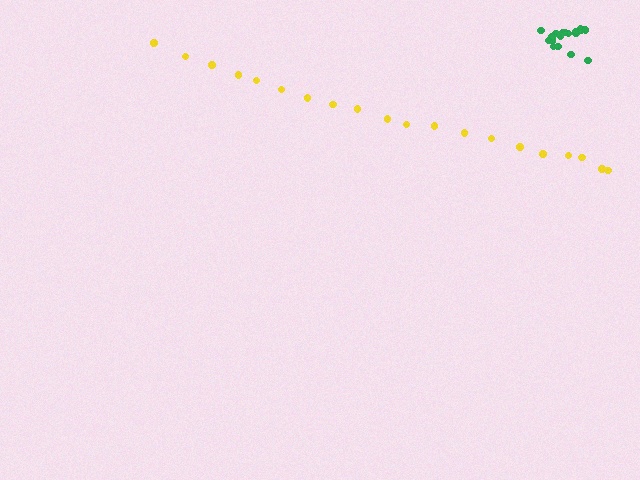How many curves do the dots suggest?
There are 2 distinct paths.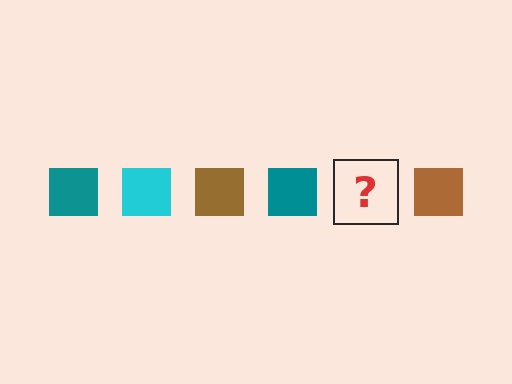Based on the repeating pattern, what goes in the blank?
The blank should be a cyan square.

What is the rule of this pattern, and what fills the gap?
The rule is that the pattern cycles through teal, cyan, brown squares. The gap should be filled with a cyan square.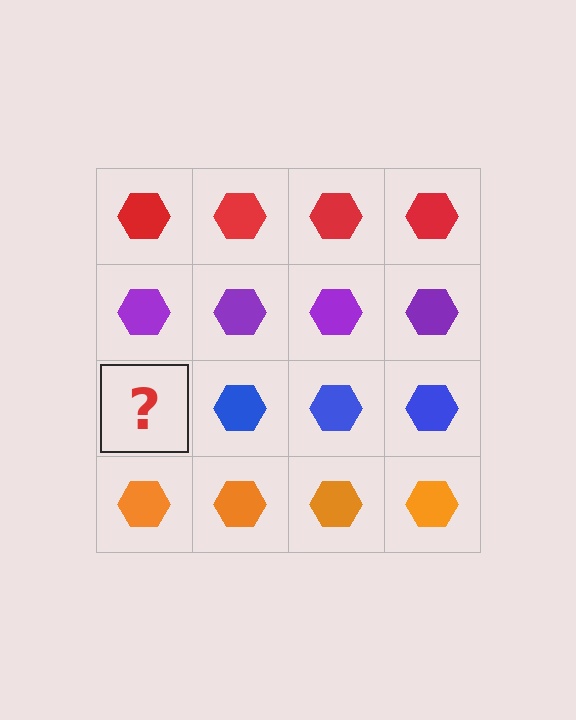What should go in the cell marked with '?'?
The missing cell should contain a blue hexagon.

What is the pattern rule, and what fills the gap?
The rule is that each row has a consistent color. The gap should be filled with a blue hexagon.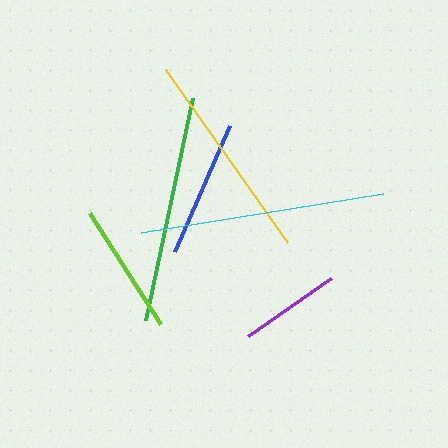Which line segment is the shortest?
The purple line is the shortest at approximately 102 pixels.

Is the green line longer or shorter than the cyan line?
The cyan line is longer than the green line.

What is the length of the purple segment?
The purple segment is approximately 102 pixels long.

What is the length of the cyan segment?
The cyan segment is approximately 245 pixels long.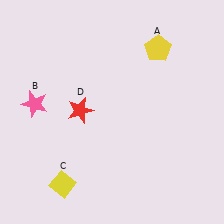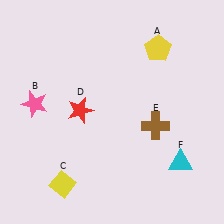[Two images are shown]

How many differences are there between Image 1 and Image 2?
There are 2 differences between the two images.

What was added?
A brown cross (E), a cyan triangle (F) were added in Image 2.